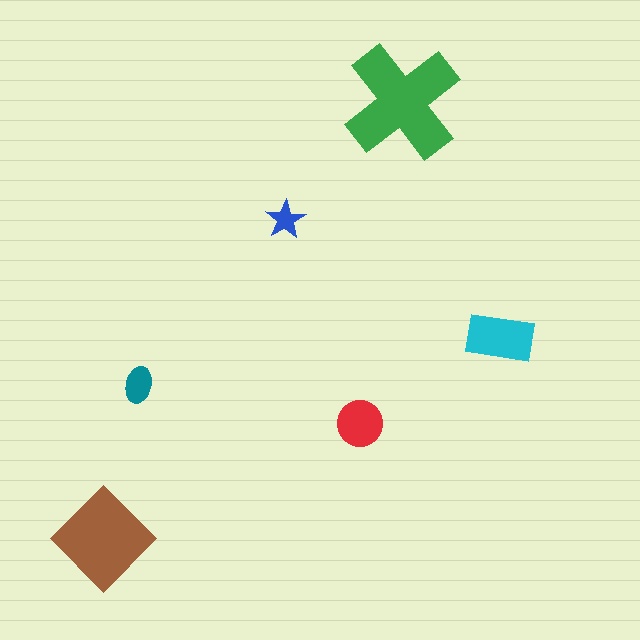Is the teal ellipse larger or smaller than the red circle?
Smaller.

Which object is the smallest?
The blue star.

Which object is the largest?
The green cross.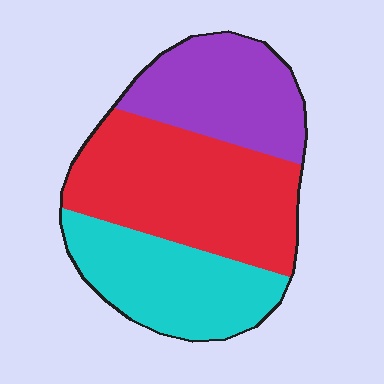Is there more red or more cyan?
Red.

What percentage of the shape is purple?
Purple takes up about one quarter (1/4) of the shape.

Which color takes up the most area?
Red, at roughly 45%.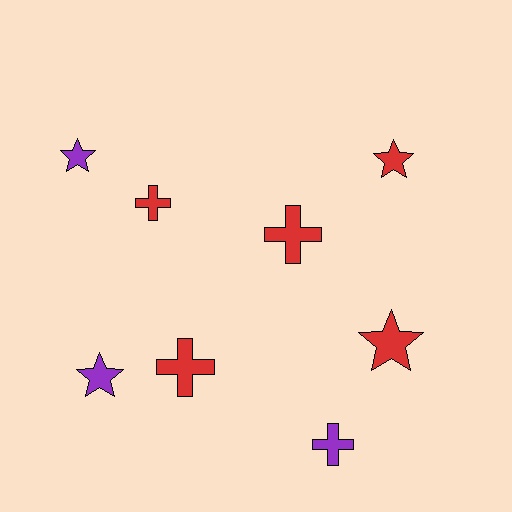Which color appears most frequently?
Red, with 5 objects.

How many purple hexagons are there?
There are no purple hexagons.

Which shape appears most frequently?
Star, with 4 objects.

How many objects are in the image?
There are 8 objects.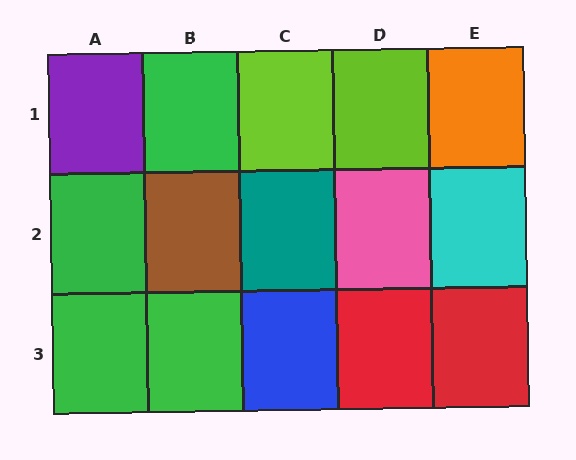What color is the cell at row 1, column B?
Green.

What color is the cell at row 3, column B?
Green.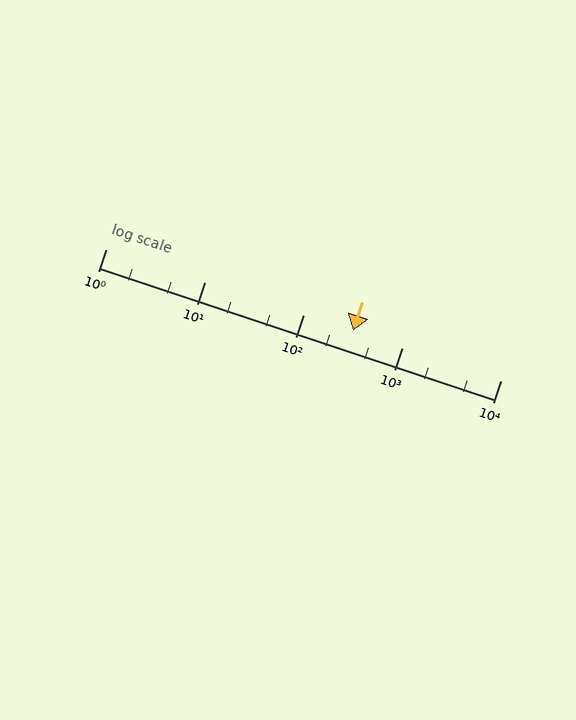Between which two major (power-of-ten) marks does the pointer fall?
The pointer is between 100 and 1000.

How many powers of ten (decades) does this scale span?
The scale spans 4 decades, from 1 to 10000.